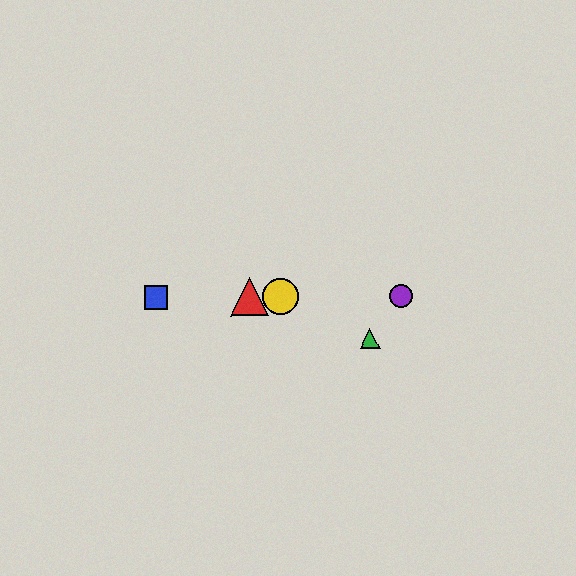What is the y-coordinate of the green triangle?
The green triangle is at y≈339.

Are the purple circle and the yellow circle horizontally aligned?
Yes, both are at y≈296.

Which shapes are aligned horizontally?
The red triangle, the blue square, the yellow circle, the purple circle are aligned horizontally.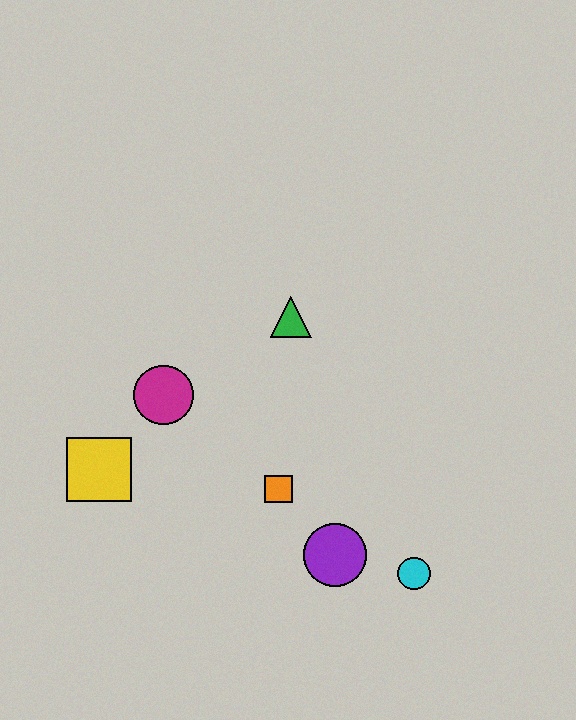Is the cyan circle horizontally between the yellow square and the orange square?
No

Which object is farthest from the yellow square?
The cyan circle is farthest from the yellow square.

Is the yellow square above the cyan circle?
Yes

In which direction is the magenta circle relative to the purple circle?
The magenta circle is to the left of the purple circle.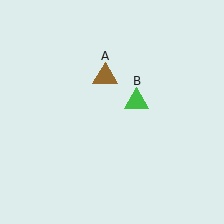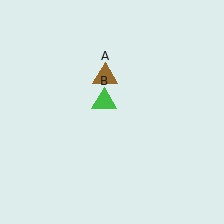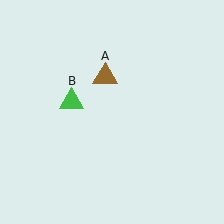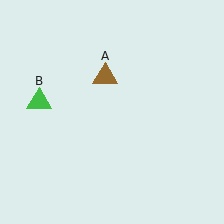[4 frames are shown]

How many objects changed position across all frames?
1 object changed position: green triangle (object B).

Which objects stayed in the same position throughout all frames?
Brown triangle (object A) remained stationary.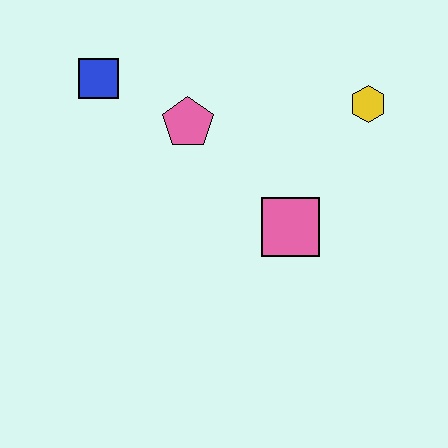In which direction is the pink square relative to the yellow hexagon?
The pink square is below the yellow hexagon.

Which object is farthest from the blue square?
The yellow hexagon is farthest from the blue square.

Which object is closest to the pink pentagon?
The blue square is closest to the pink pentagon.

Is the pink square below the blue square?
Yes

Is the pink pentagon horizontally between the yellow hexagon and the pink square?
No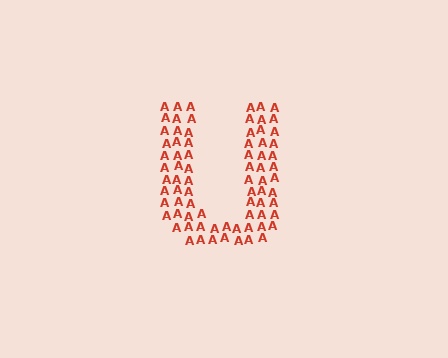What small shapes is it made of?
It is made of small letter A's.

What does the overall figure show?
The overall figure shows the letter U.